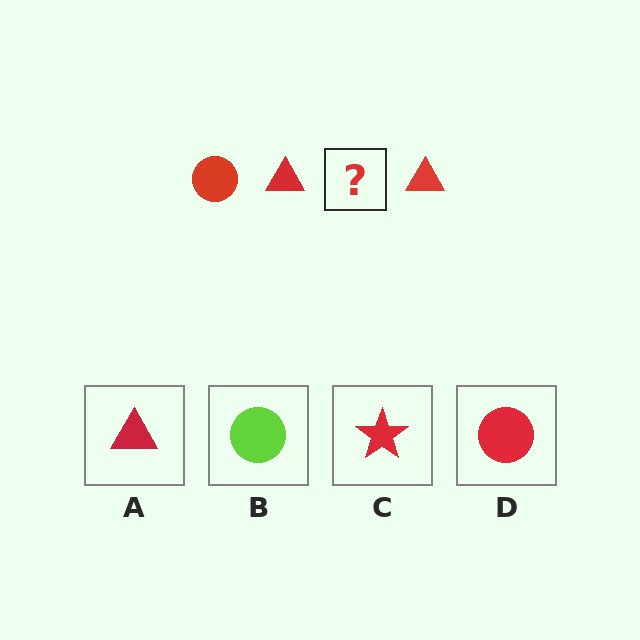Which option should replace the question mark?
Option D.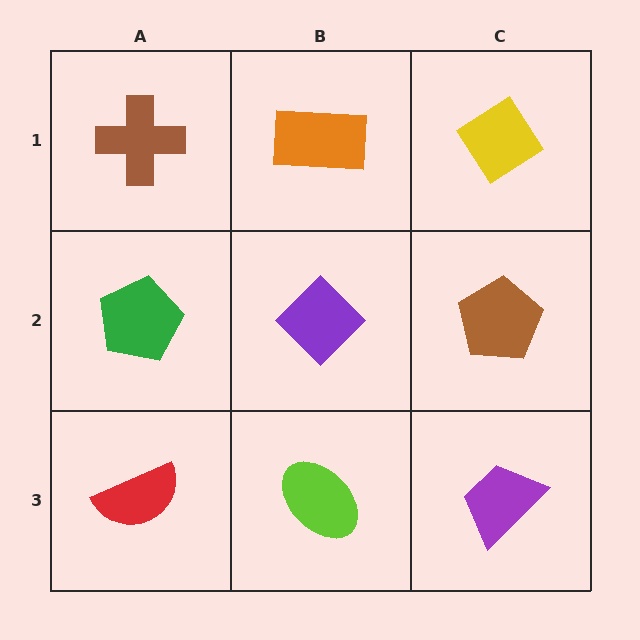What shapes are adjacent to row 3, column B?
A purple diamond (row 2, column B), a red semicircle (row 3, column A), a purple trapezoid (row 3, column C).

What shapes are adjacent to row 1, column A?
A green pentagon (row 2, column A), an orange rectangle (row 1, column B).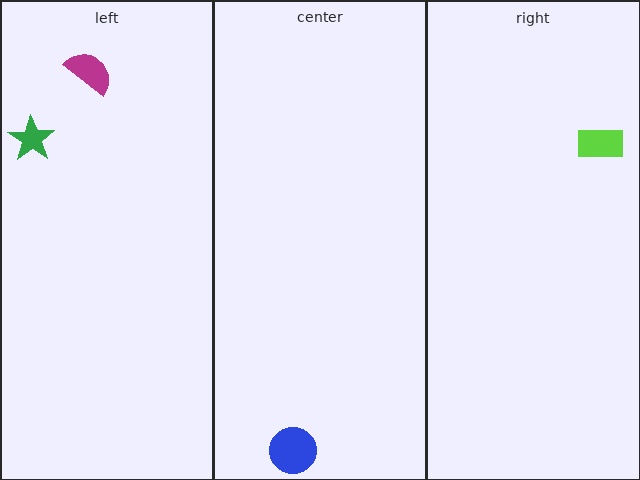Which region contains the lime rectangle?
The right region.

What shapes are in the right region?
The lime rectangle.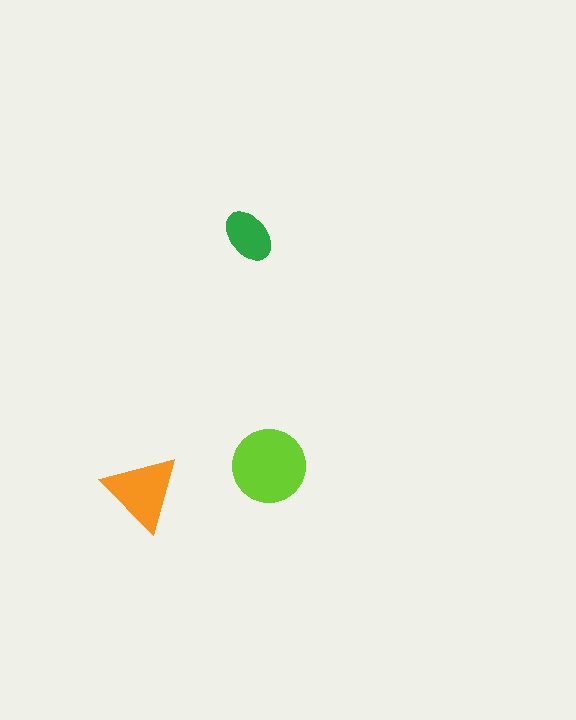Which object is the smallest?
The green ellipse.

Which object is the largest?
The lime circle.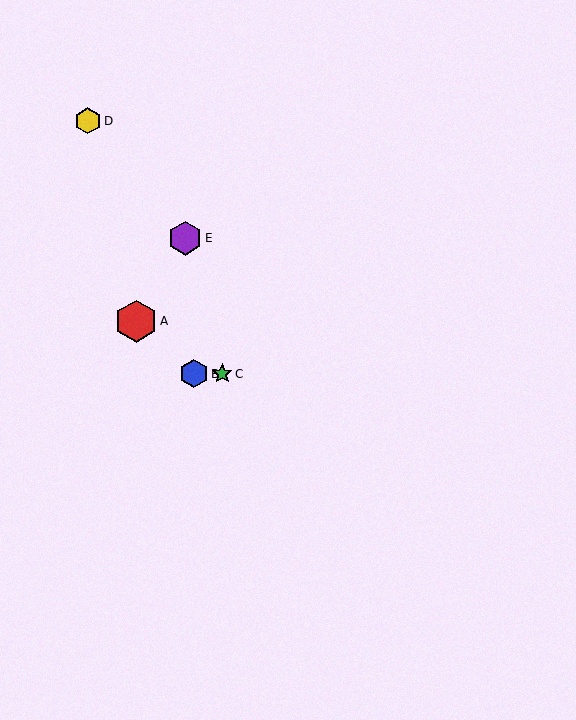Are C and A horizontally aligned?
No, C is at y≈374 and A is at y≈321.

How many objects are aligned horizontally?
2 objects (B, C) are aligned horizontally.